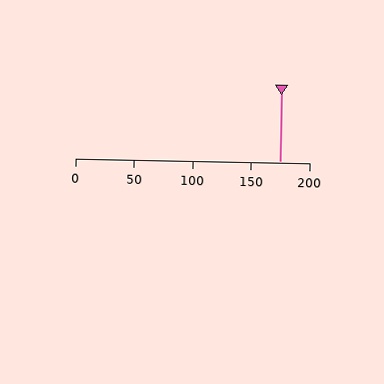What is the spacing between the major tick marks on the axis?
The major ticks are spaced 50 apart.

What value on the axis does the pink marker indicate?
The marker indicates approximately 175.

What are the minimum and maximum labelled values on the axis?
The axis runs from 0 to 200.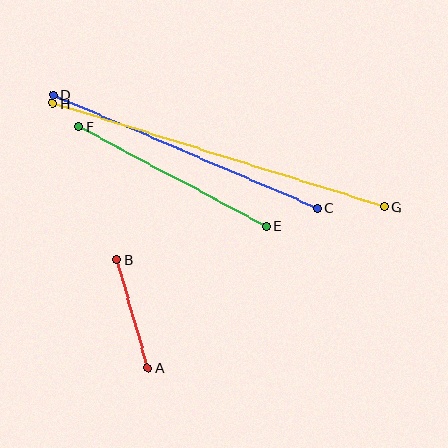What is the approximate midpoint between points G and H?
The midpoint is at approximately (219, 155) pixels.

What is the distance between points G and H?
The distance is approximately 347 pixels.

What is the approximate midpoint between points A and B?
The midpoint is at approximately (133, 314) pixels.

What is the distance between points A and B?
The distance is approximately 112 pixels.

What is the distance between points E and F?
The distance is approximately 213 pixels.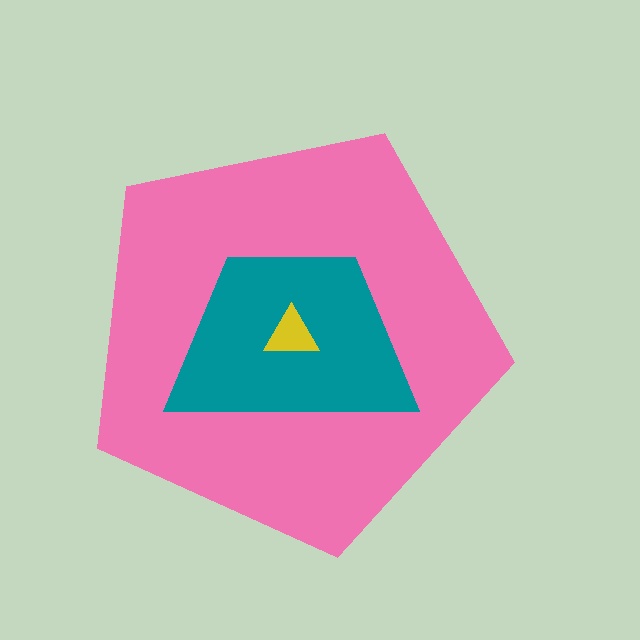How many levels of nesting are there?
3.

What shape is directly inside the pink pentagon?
The teal trapezoid.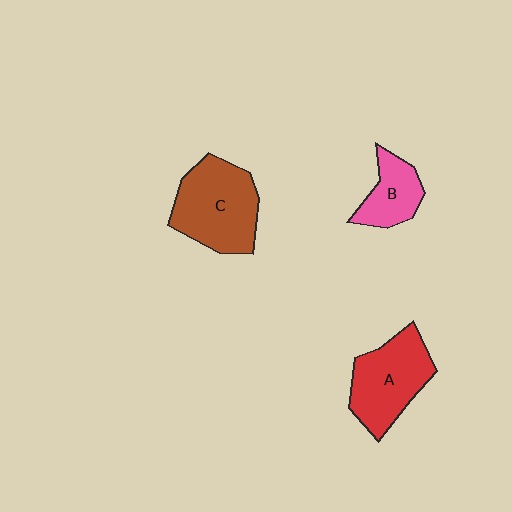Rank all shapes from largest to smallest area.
From largest to smallest: C (brown), A (red), B (pink).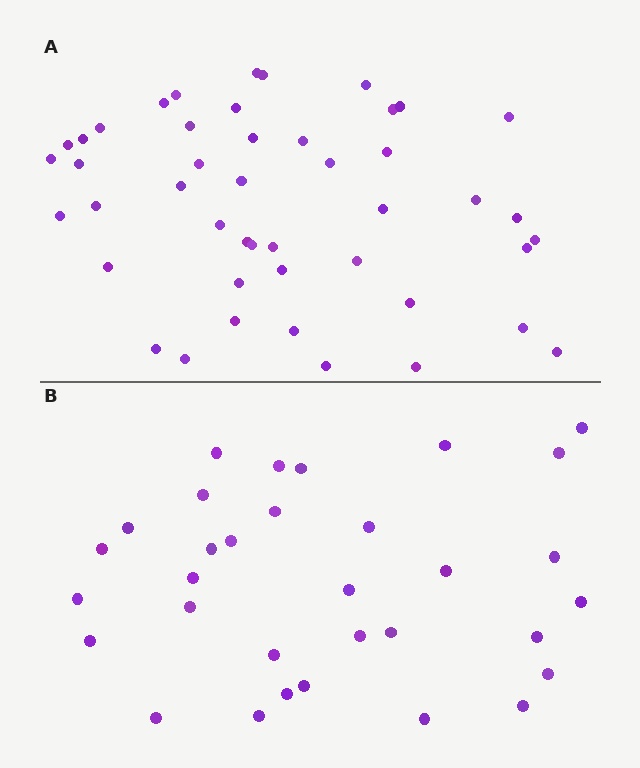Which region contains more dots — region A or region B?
Region A (the top region) has more dots.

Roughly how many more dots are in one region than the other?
Region A has approximately 15 more dots than region B.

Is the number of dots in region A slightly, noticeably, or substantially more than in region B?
Region A has noticeably more, but not dramatically so. The ratio is roughly 1.4 to 1.